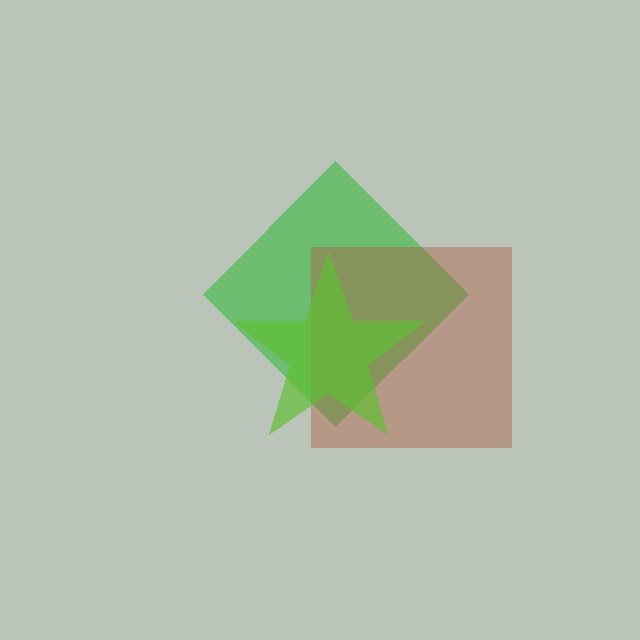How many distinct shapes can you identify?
There are 3 distinct shapes: a green diamond, a brown square, a lime star.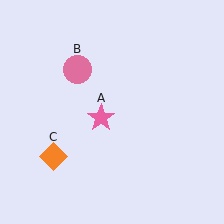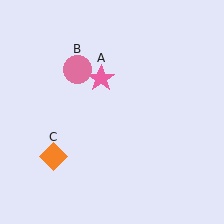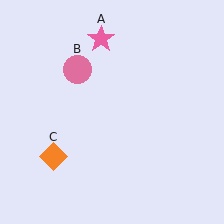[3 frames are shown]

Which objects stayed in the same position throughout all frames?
Pink circle (object B) and orange diamond (object C) remained stationary.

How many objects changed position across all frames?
1 object changed position: pink star (object A).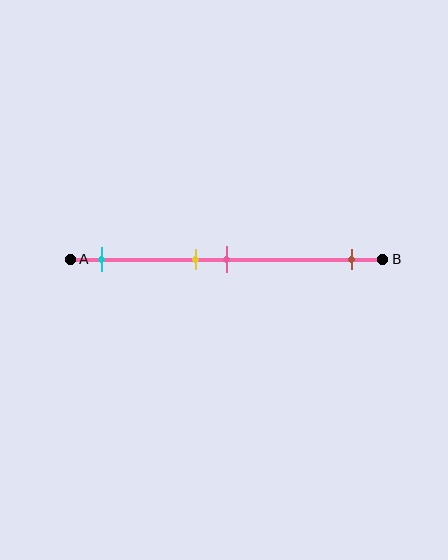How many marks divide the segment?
There are 4 marks dividing the segment.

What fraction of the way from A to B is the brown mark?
The brown mark is approximately 90% (0.9) of the way from A to B.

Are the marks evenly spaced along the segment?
No, the marks are not evenly spaced.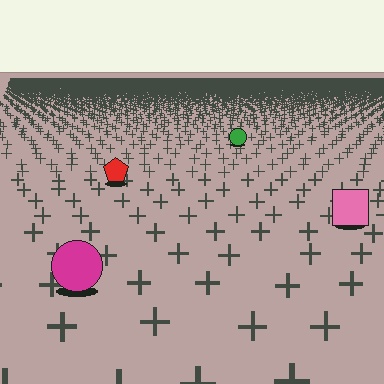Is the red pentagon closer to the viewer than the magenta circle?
No. The magenta circle is closer — you can tell from the texture gradient: the ground texture is coarser near it.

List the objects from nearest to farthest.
From nearest to farthest: the magenta circle, the pink square, the red pentagon, the green circle.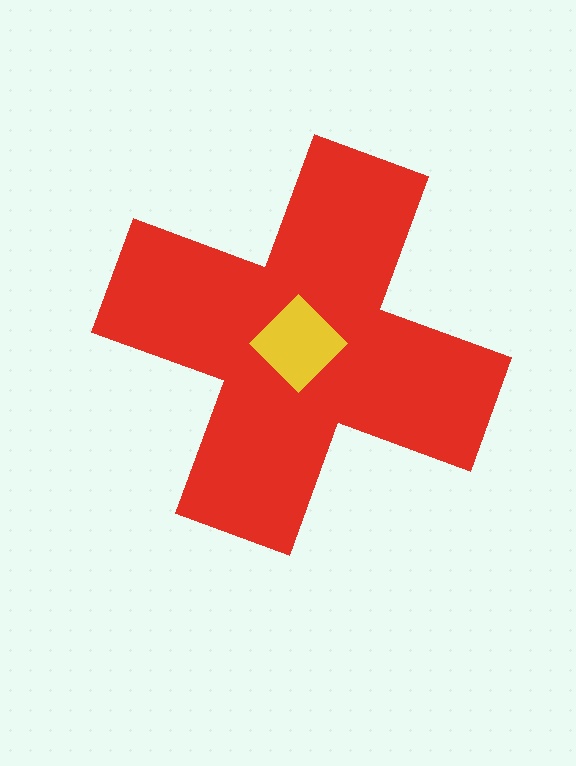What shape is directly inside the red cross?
The yellow diamond.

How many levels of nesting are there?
2.